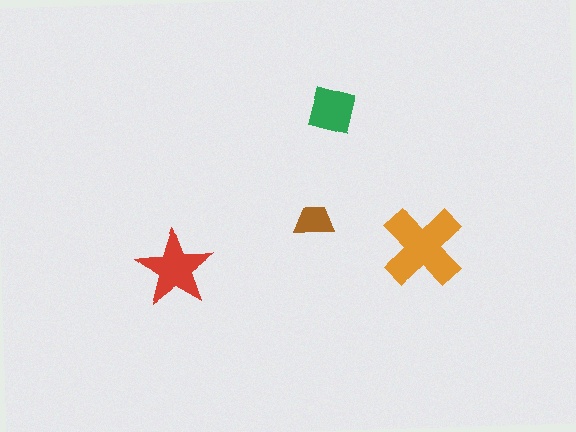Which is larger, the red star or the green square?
The red star.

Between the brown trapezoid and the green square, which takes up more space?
The green square.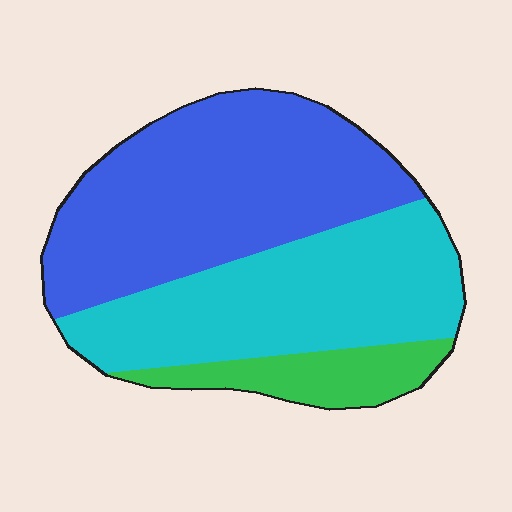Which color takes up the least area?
Green, at roughly 15%.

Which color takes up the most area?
Blue, at roughly 50%.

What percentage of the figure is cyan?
Cyan covers about 40% of the figure.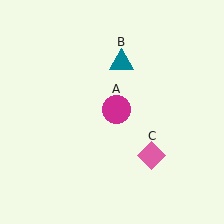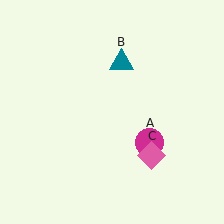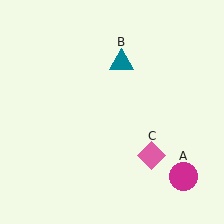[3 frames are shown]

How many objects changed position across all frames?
1 object changed position: magenta circle (object A).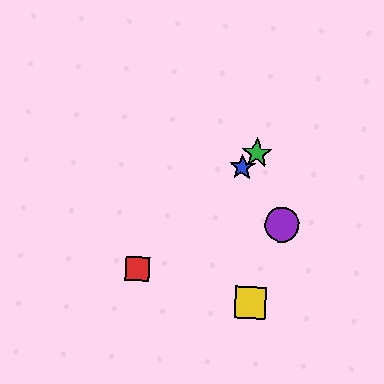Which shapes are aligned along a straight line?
The red square, the blue star, the green star are aligned along a straight line.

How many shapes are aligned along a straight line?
3 shapes (the red square, the blue star, the green star) are aligned along a straight line.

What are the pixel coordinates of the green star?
The green star is at (257, 153).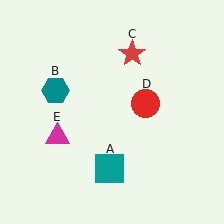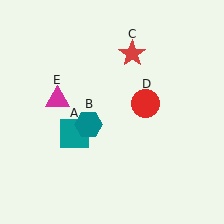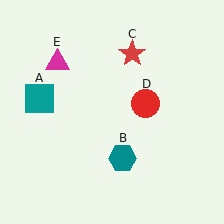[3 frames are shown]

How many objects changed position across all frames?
3 objects changed position: teal square (object A), teal hexagon (object B), magenta triangle (object E).